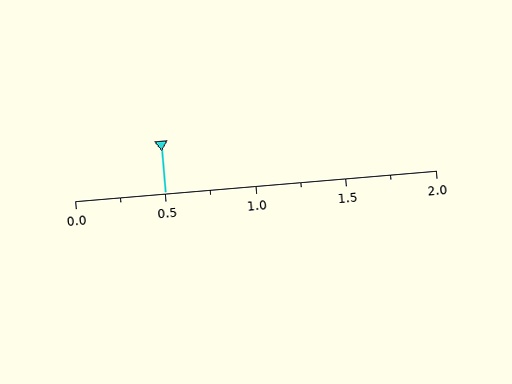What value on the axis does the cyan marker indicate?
The marker indicates approximately 0.5.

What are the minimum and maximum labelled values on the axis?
The axis runs from 0.0 to 2.0.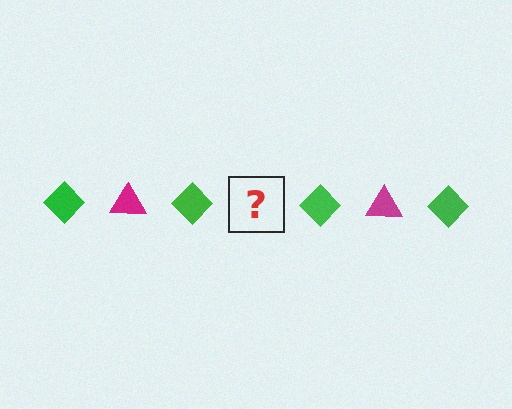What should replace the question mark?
The question mark should be replaced with a magenta triangle.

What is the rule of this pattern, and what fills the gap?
The rule is that the pattern alternates between green diamond and magenta triangle. The gap should be filled with a magenta triangle.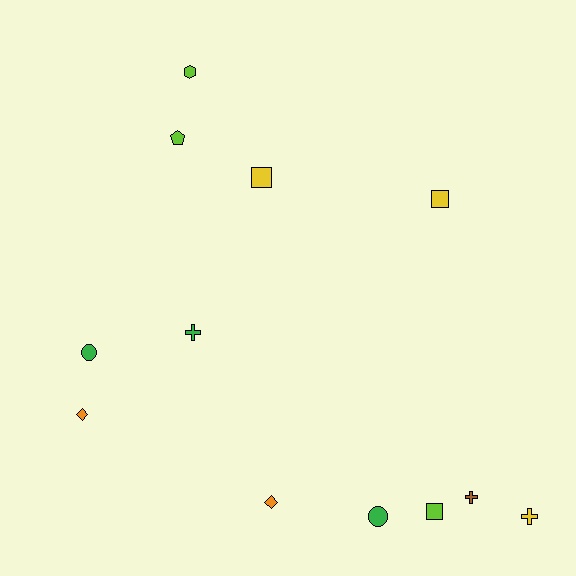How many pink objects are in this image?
There are no pink objects.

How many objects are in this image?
There are 12 objects.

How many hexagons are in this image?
There is 1 hexagon.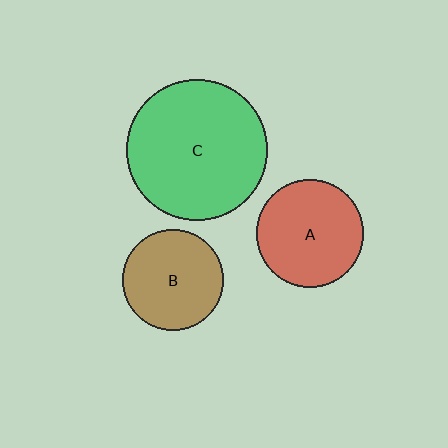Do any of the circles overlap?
No, none of the circles overlap.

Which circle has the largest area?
Circle C (green).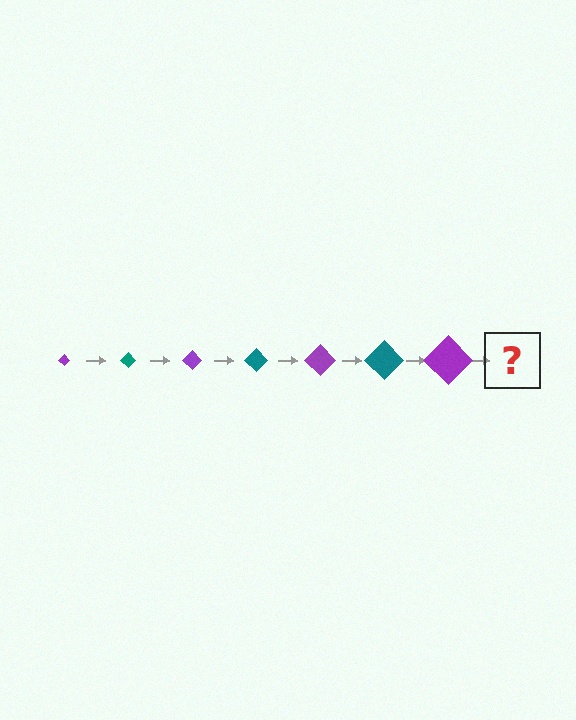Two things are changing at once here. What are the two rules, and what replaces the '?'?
The two rules are that the diamond grows larger each step and the color cycles through purple and teal. The '?' should be a teal diamond, larger than the previous one.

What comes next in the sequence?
The next element should be a teal diamond, larger than the previous one.